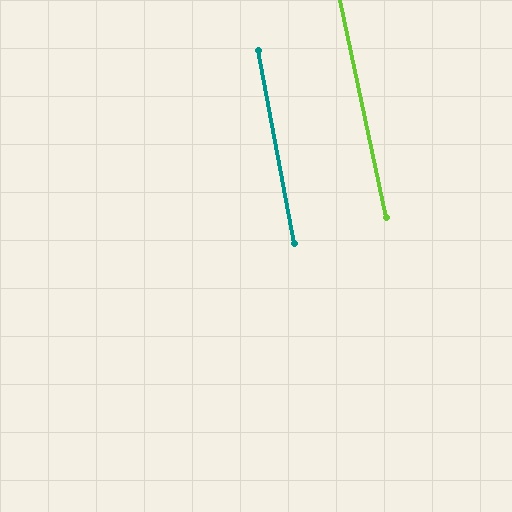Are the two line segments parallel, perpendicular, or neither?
Parallel — their directions differ by only 1.2°.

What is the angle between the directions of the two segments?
Approximately 1 degree.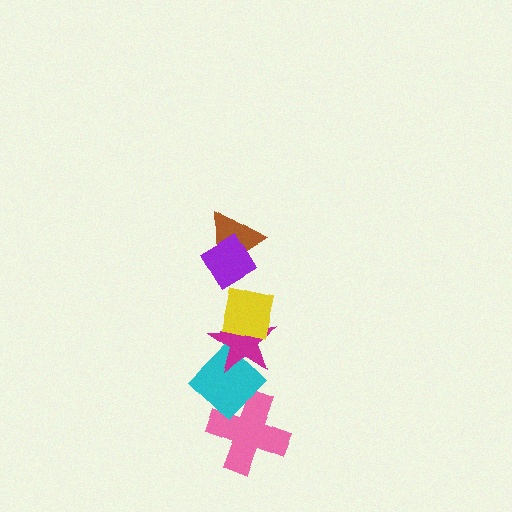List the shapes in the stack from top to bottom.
From top to bottom: the purple diamond, the brown triangle, the yellow square, the magenta star, the cyan diamond, the pink cross.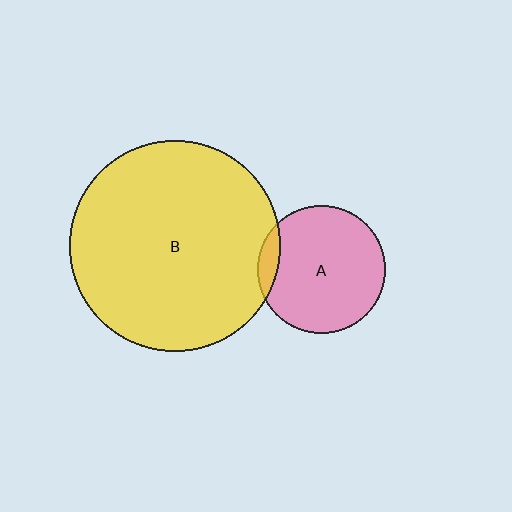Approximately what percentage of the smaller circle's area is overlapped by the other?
Approximately 10%.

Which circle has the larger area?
Circle B (yellow).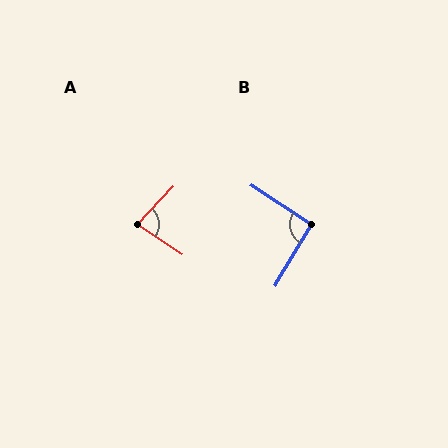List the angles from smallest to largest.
A (80°), B (93°).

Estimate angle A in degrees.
Approximately 80 degrees.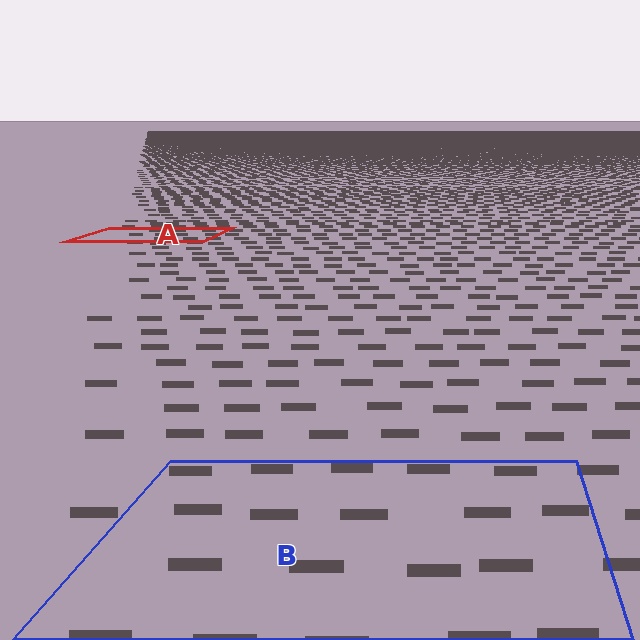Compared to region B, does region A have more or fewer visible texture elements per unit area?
Region A has more texture elements per unit area — they are packed more densely because it is farther away.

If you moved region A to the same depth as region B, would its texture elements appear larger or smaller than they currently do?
They would appear larger. At a closer depth, the same texture elements are projected at a bigger on-screen size.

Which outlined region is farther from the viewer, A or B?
Region A is farther from the viewer — the texture elements inside it appear smaller and more densely packed.